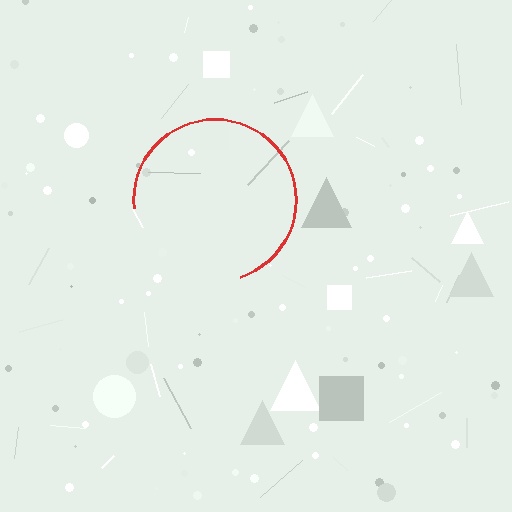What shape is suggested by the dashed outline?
The dashed outline suggests a circle.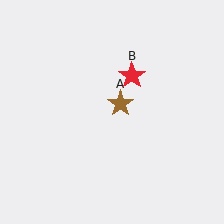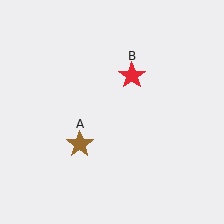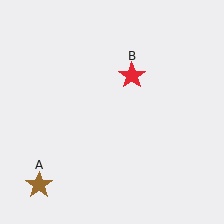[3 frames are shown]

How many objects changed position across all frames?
1 object changed position: brown star (object A).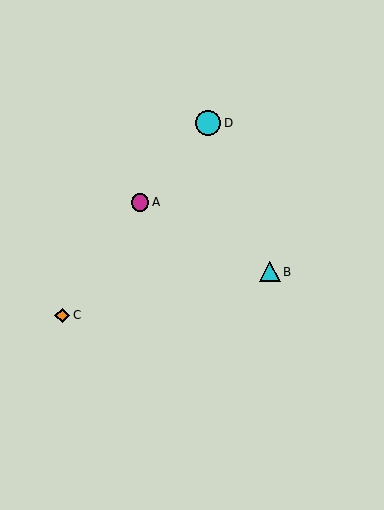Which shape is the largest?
The cyan circle (labeled D) is the largest.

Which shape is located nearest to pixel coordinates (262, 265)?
The cyan triangle (labeled B) at (270, 272) is nearest to that location.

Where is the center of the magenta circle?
The center of the magenta circle is at (140, 202).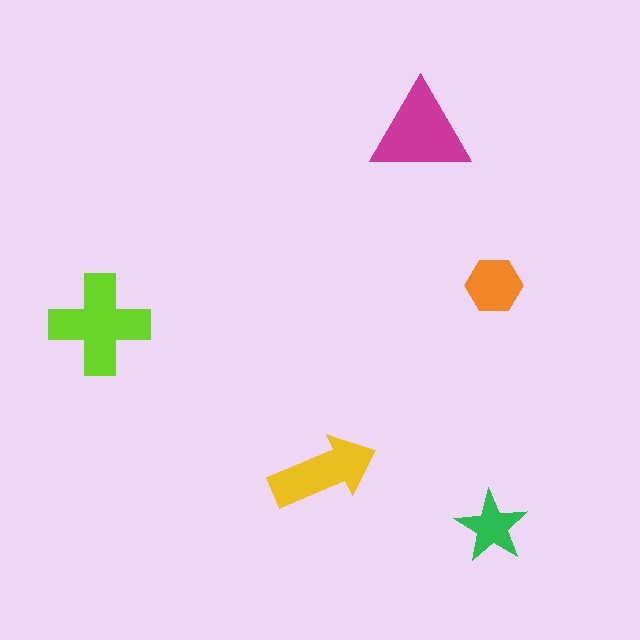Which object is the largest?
The lime cross.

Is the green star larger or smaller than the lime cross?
Smaller.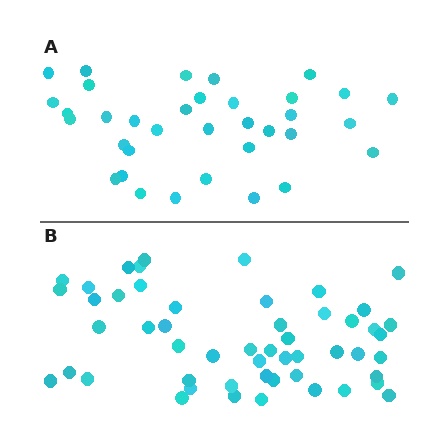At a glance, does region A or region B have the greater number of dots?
Region B (the bottom region) has more dots.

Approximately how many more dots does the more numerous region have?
Region B has approximately 15 more dots than region A.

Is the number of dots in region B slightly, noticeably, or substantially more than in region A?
Region B has substantially more. The ratio is roughly 1.5 to 1.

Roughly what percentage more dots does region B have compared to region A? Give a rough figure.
About 50% more.